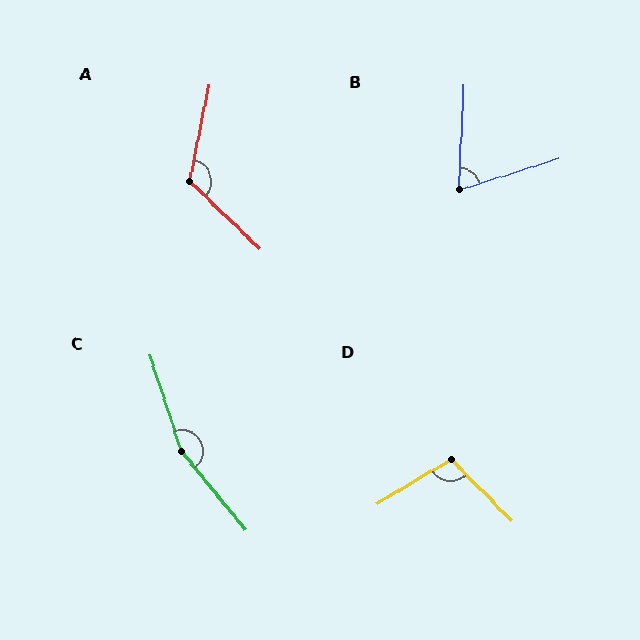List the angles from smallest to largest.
B (70°), D (104°), A (122°), C (159°).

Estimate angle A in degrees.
Approximately 122 degrees.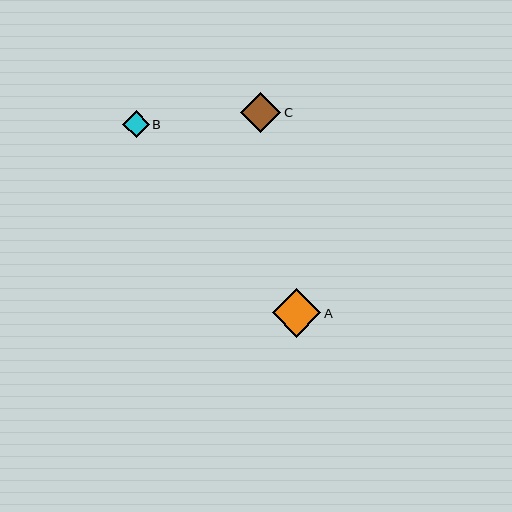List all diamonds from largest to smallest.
From largest to smallest: A, C, B.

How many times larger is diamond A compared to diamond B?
Diamond A is approximately 1.9 times the size of diamond B.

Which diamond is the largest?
Diamond A is the largest with a size of approximately 49 pixels.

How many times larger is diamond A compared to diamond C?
Diamond A is approximately 1.2 times the size of diamond C.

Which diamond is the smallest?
Diamond B is the smallest with a size of approximately 26 pixels.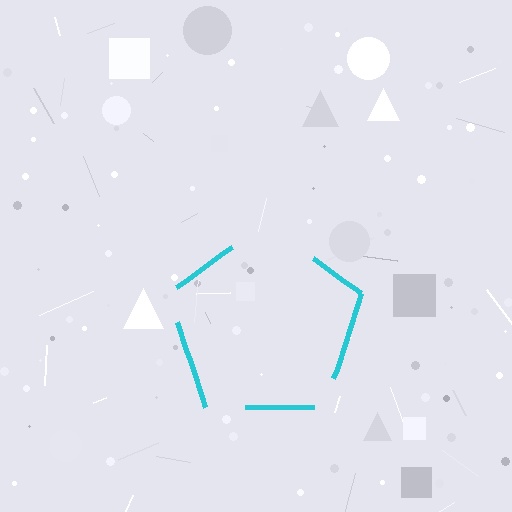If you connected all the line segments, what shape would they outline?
They would outline a pentagon.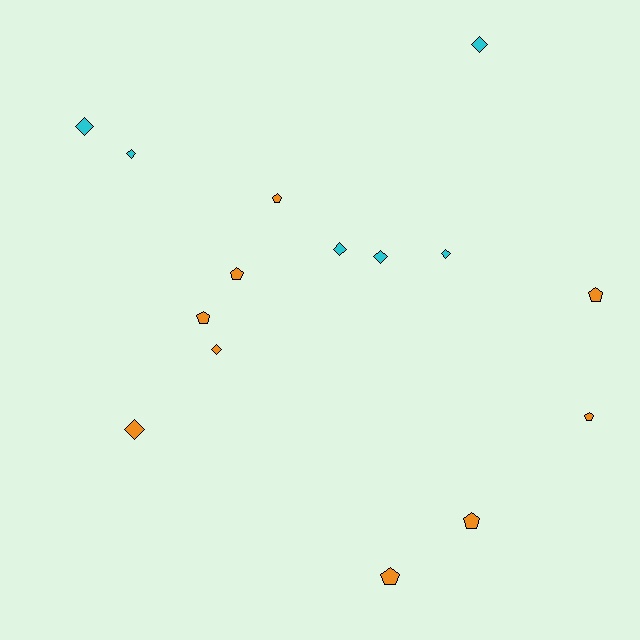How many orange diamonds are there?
There are 2 orange diamonds.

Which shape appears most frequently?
Diamond, with 8 objects.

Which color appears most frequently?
Orange, with 9 objects.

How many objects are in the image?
There are 15 objects.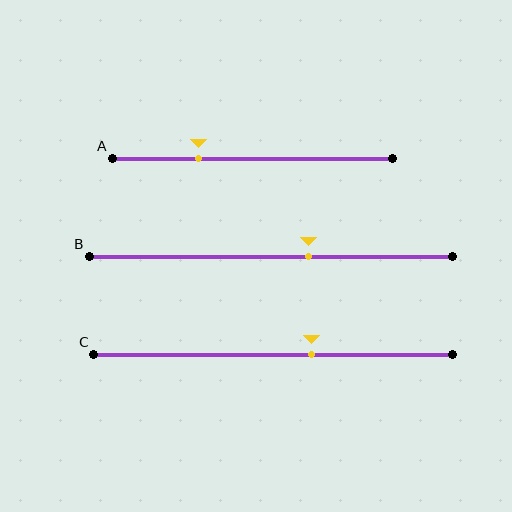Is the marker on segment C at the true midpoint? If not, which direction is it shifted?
No, the marker on segment C is shifted to the right by about 11% of the segment length.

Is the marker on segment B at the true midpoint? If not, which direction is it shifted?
No, the marker on segment B is shifted to the right by about 11% of the segment length.